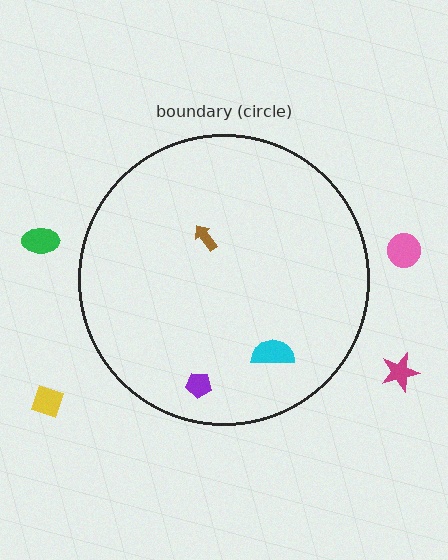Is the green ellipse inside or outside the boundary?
Outside.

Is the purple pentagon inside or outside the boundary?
Inside.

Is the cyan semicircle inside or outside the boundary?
Inside.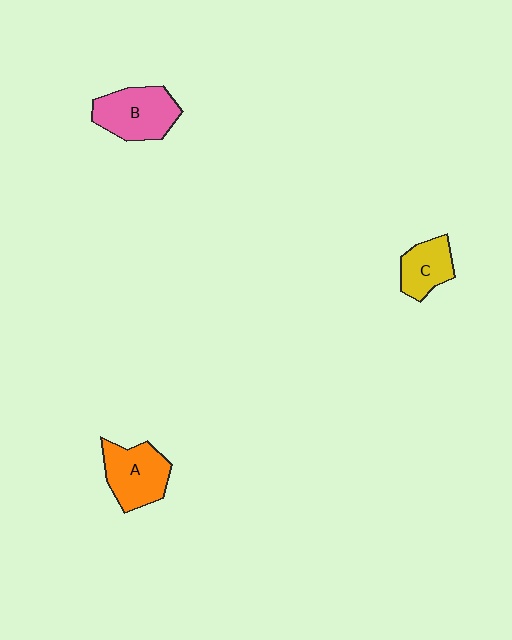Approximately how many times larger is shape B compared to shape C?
Approximately 1.5 times.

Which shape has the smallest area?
Shape C (yellow).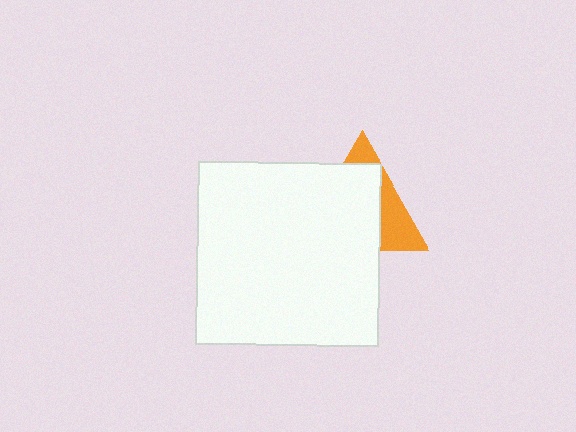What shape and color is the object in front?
The object in front is a white square.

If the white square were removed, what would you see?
You would see the complete orange triangle.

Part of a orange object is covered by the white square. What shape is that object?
It is a triangle.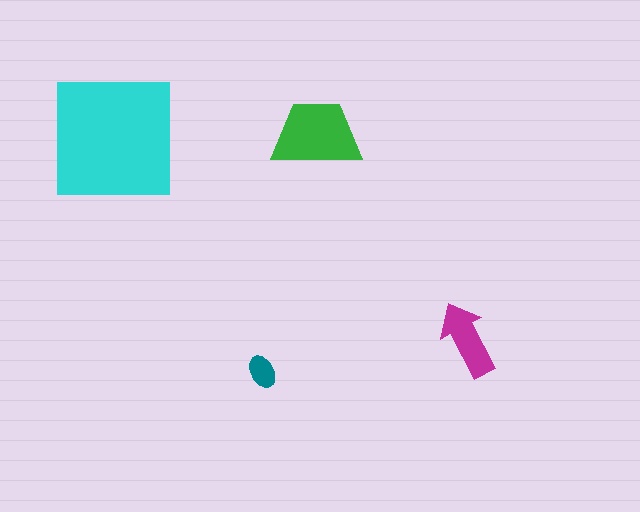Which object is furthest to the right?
The magenta arrow is rightmost.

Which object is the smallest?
The teal ellipse.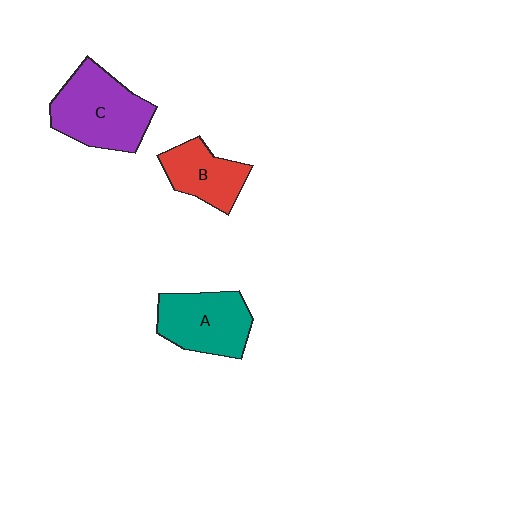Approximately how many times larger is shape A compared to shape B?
Approximately 1.3 times.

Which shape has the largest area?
Shape C (purple).